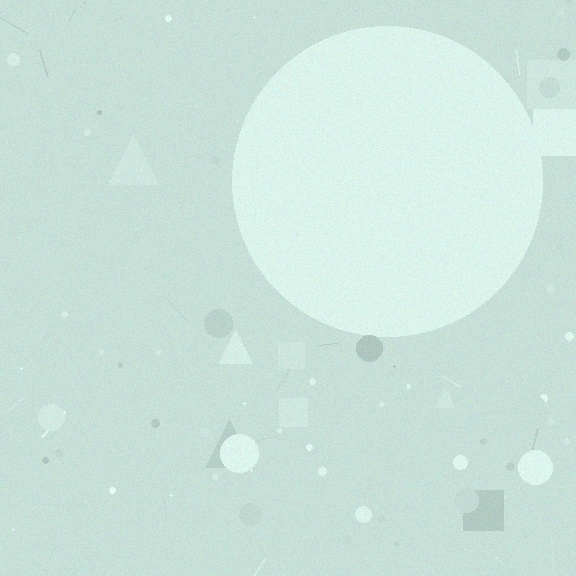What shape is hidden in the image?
A circle is hidden in the image.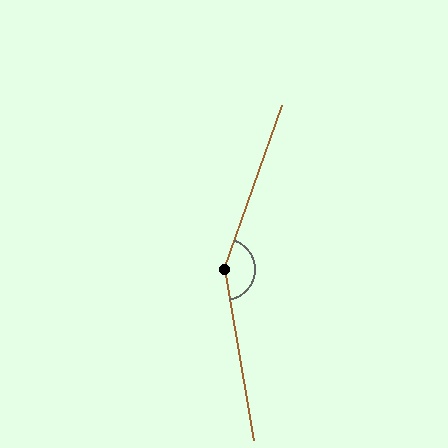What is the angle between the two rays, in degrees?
Approximately 151 degrees.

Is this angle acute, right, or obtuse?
It is obtuse.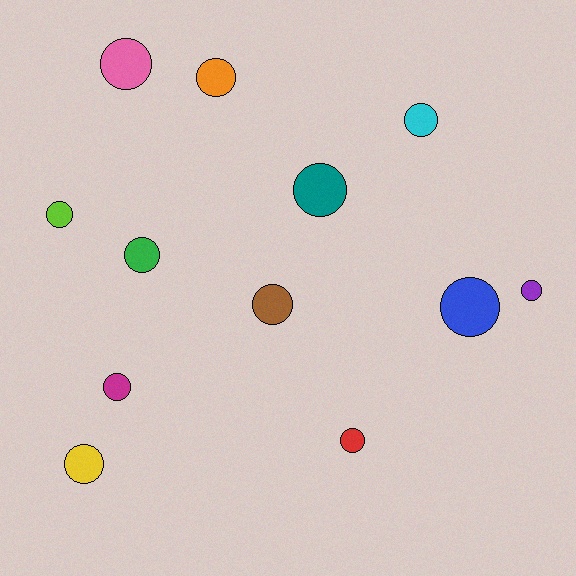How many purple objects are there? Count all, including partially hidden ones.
There is 1 purple object.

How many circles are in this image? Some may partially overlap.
There are 12 circles.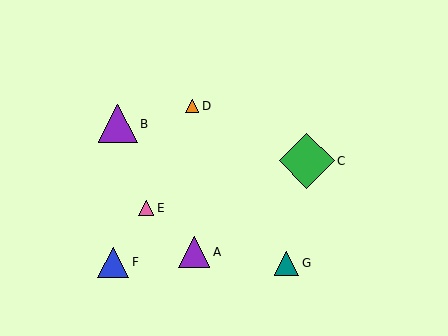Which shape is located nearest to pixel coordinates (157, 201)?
The pink triangle (labeled E) at (146, 208) is nearest to that location.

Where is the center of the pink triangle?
The center of the pink triangle is at (146, 208).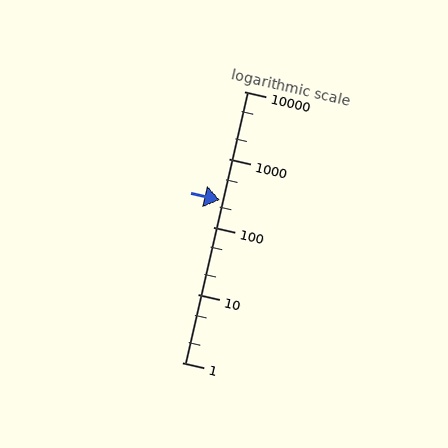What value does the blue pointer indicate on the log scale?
The pointer indicates approximately 250.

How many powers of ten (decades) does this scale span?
The scale spans 4 decades, from 1 to 10000.